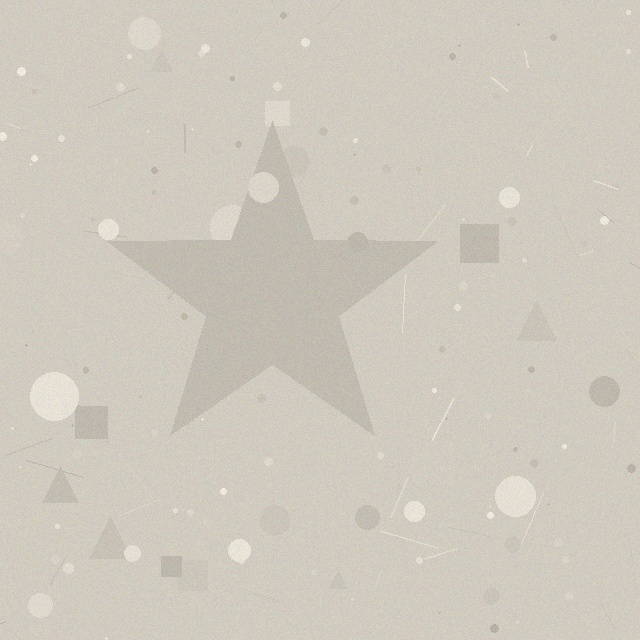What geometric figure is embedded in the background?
A star is embedded in the background.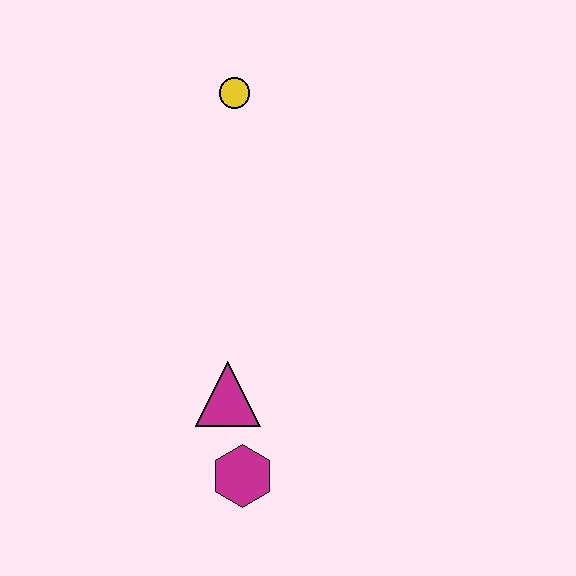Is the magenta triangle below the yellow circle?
Yes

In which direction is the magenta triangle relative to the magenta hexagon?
The magenta triangle is above the magenta hexagon.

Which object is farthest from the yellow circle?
The magenta hexagon is farthest from the yellow circle.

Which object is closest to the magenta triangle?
The magenta hexagon is closest to the magenta triangle.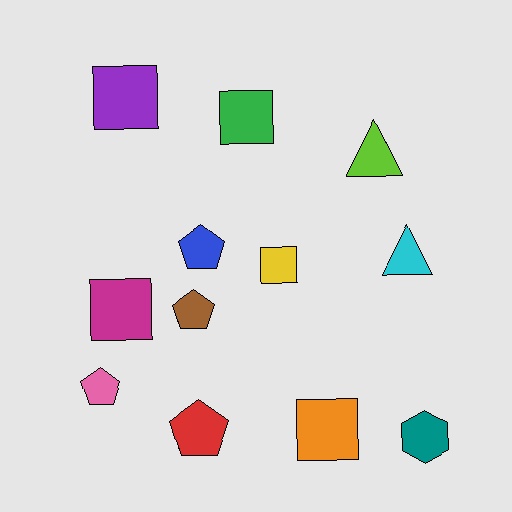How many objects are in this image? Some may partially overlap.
There are 12 objects.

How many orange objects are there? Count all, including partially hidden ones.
There is 1 orange object.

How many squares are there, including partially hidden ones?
There are 5 squares.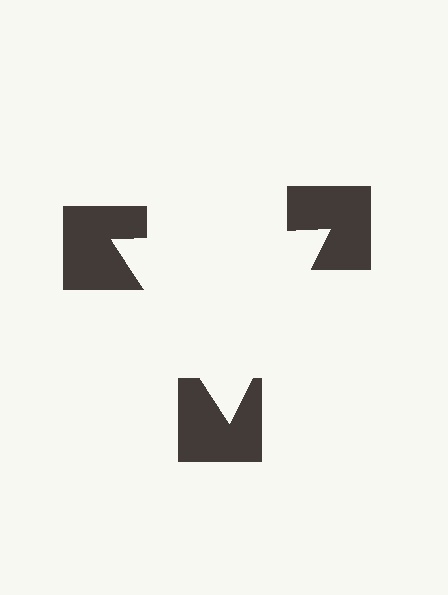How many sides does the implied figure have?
3 sides.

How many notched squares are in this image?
There are 3 — one at each vertex of the illusory triangle.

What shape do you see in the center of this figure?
An illusory triangle — its edges are inferred from the aligned wedge cuts in the notched squares, not physically drawn.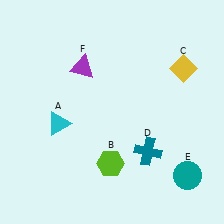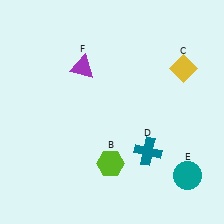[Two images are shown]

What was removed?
The cyan triangle (A) was removed in Image 2.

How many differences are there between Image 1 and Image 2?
There is 1 difference between the two images.